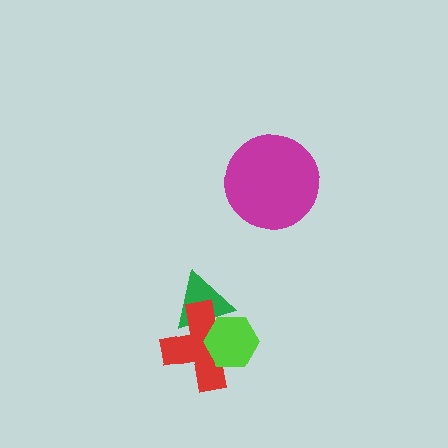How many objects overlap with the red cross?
2 objects overlap with the red cross.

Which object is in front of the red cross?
The lime hexagon is in front of the red cross.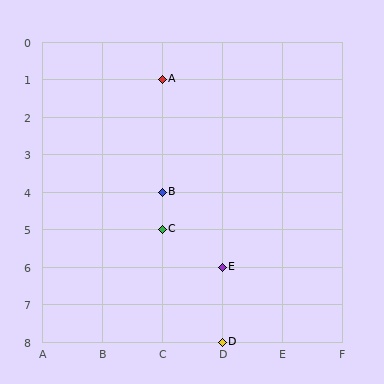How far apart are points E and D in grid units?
Points E and D are 2 rows apart.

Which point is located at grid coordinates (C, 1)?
Point A is at (C, 1).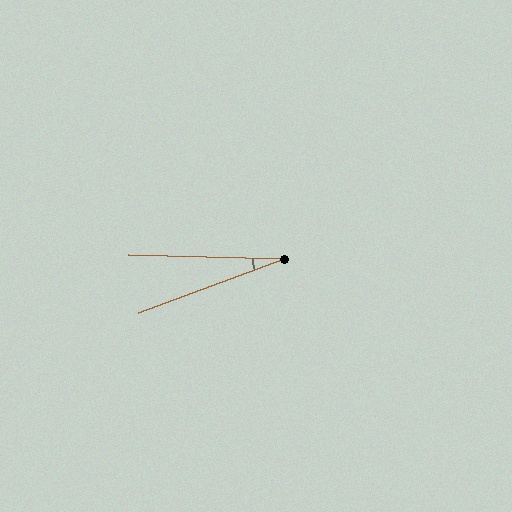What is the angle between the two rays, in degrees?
Approximately 22 degrees.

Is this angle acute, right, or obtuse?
It is acute.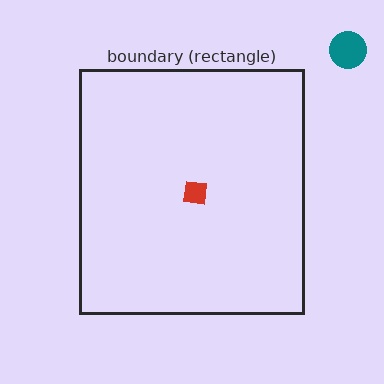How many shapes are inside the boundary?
1 inside, 1 outside.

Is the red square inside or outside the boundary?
Inside.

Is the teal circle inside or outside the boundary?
Outside.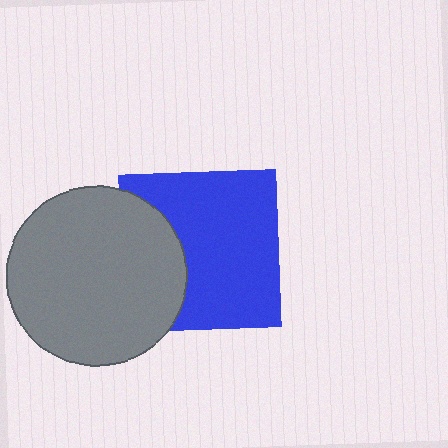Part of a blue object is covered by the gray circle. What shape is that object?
It is a square.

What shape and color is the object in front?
The object in front is a gray circle.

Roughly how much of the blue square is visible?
Most of it is visible (roughly 69%).